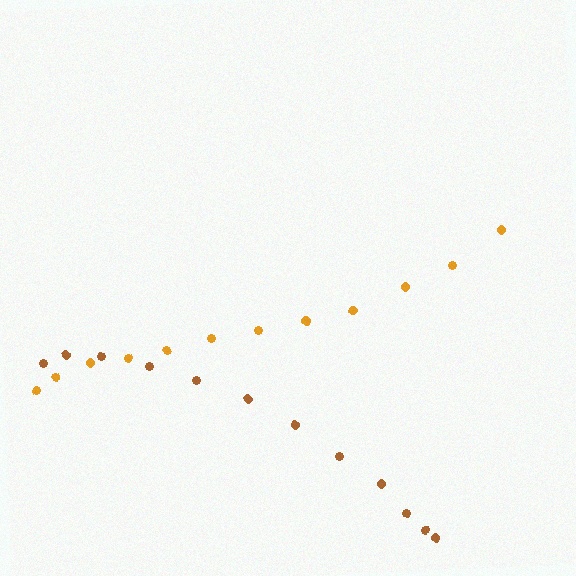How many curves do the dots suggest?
There are 2 distinct paths.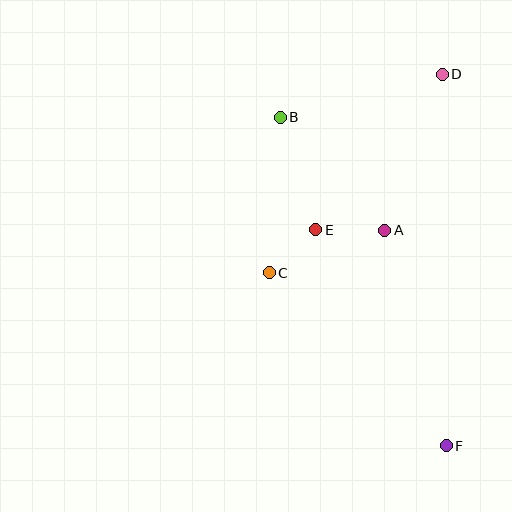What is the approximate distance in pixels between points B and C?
The distance between B and C is approximately 156 pixels.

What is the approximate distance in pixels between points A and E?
The distance between A and E is approximately 69 pixels.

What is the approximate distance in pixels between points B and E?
The distance between B and E is approximately 118 pixels.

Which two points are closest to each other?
Points C and E are closest to each other.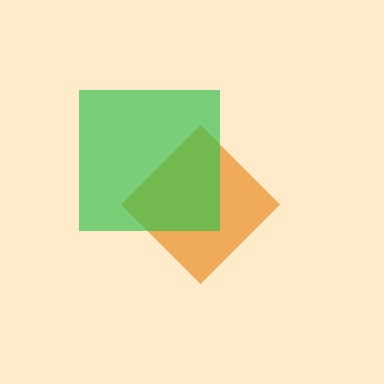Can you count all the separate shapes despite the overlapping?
Yes, there are 2 separate shapes.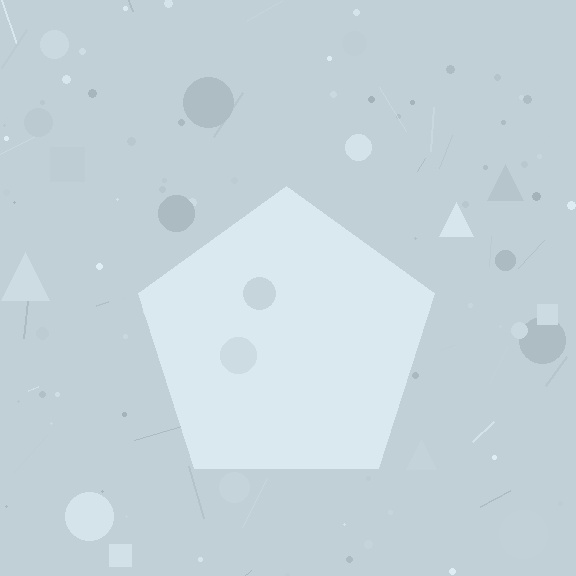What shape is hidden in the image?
A pentagon is hidden in the image.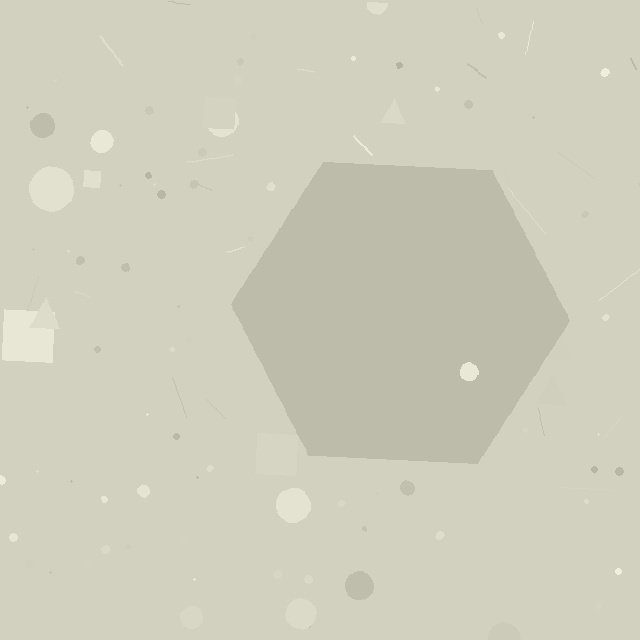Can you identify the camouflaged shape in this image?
The camouflaged shape is a hexagon.